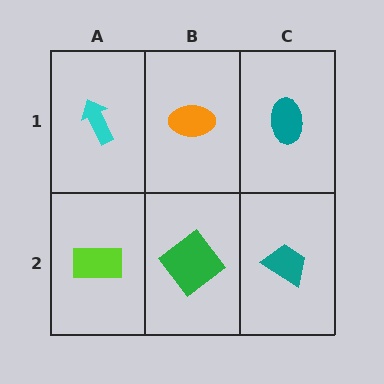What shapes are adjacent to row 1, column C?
A teal trapezoid (row 2, column C), an orange ellipse (row 1, column B).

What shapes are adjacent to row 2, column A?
A cyan arrow (row 1, column A), a green diamond (row 2, column B).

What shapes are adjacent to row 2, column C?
A teal ellipse (row 1, column C), a green diamond (row 2, column B).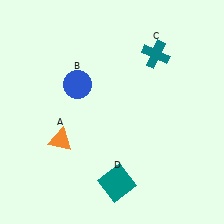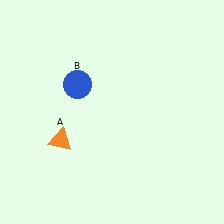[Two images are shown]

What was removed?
The teal cross (C), the teal square (D) were removed in Image 2.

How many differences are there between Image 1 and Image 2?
There are 2 differences between the two images.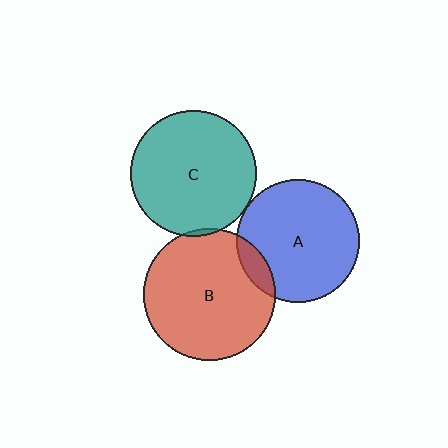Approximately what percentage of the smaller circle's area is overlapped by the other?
Approximately 5%.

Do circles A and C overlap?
Yes.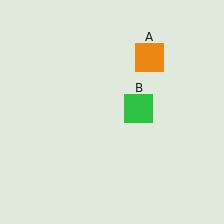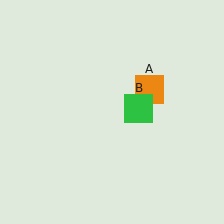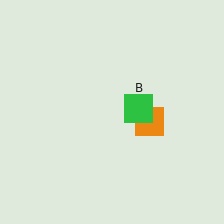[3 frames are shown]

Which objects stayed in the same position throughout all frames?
Green square (object B) remained stationary.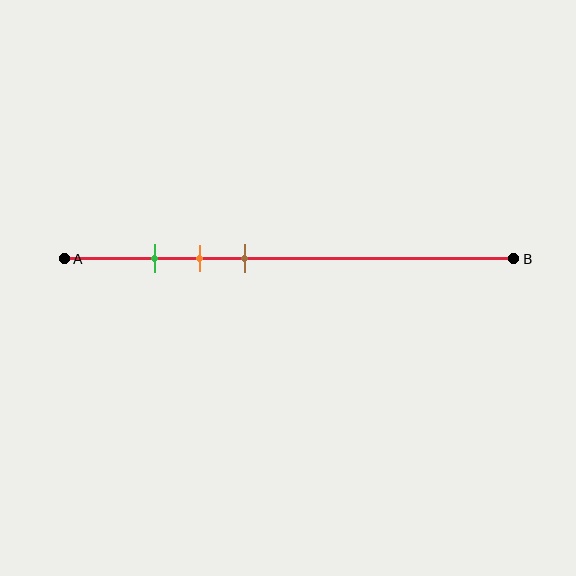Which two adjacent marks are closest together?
The green and orange marks are the closest adjacent pair.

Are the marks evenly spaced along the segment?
Yes, the marks are approximately evenly spaced.